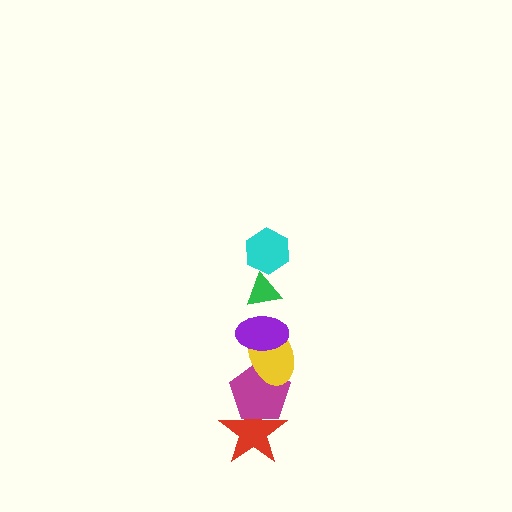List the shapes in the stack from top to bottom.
From top to bottom: the cyan hexagon, the green triangle, the purple ellipse, the yellow ellipse, the magenta pentagon, the red star.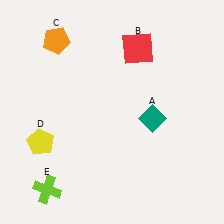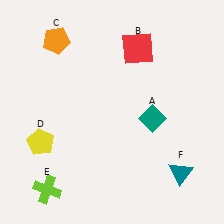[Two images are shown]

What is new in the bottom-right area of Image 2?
A teal triangle (F) was added in the bottom-right area of Image 2.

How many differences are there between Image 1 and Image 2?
There is 1 difference between the two images.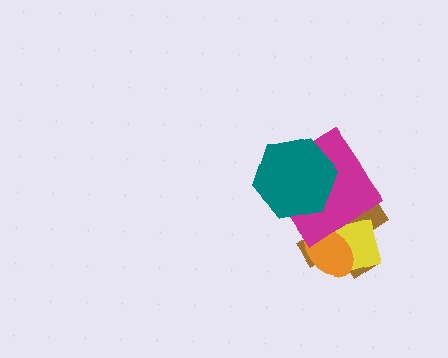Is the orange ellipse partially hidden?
Yes, it is partially covered by another shape.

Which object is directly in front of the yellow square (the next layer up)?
The orange ellipse is directly in front of the yellow square.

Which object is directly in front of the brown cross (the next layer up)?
The yellow square is directly in front of the brown cross.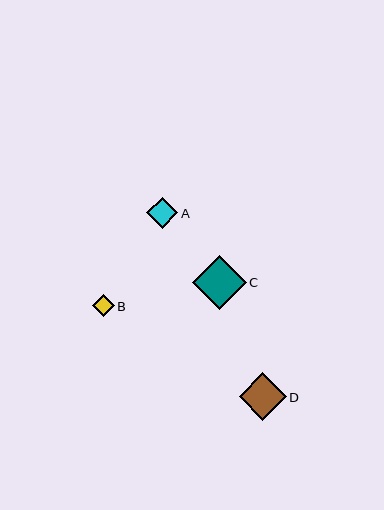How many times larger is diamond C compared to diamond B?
Diamond C is approximately 2.4 times the size of diamond B.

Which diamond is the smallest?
Diamond B is the smallest with a size of approximately 22 pixels.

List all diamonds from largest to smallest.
From largest to smallest: C, D, A, B.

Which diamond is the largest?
Diamond C is the largest with a size of approximately 54 pixels.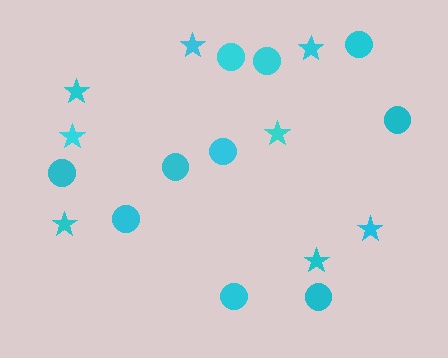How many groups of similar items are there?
There are 2 groups: one group of circles (10) and one group of stars (8).